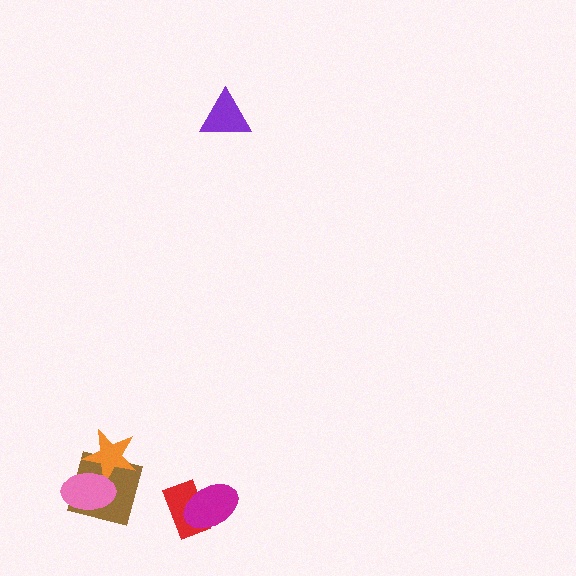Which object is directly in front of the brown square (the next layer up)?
The orange star is directly in front of the brown square.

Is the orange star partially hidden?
Yes, it is partially covered by another shape.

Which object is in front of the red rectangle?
The magenta ellipse is in front of the red rectangle.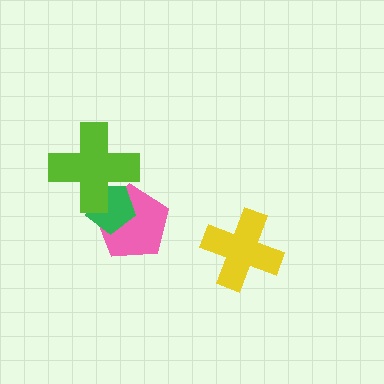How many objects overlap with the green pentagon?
2 objects overlap with the green pentagon.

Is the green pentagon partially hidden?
Yes, it is partially covered by another shape.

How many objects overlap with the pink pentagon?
2 objects overlap with the pink pentagon.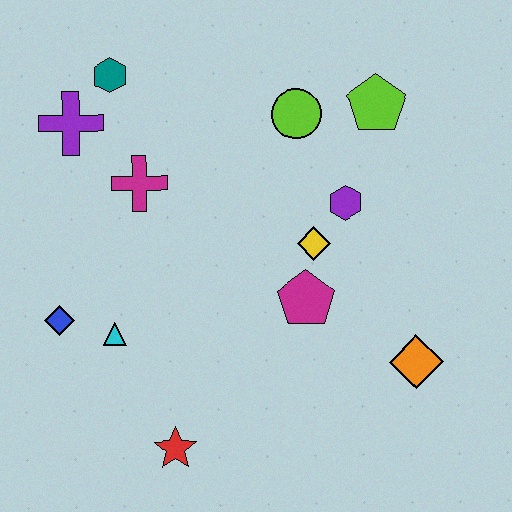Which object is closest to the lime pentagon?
The lime circle is closest to the lime pentagon.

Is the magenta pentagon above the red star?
Yes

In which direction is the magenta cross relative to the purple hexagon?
The magenta cross is to the left of the purple hexagon.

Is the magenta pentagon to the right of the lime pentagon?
No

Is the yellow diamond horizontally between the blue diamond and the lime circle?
No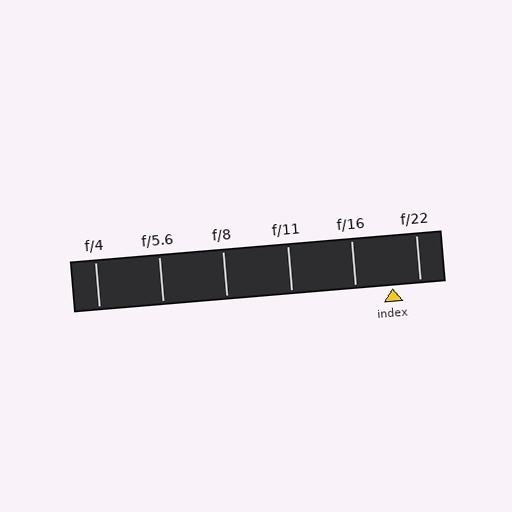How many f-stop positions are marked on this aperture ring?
There are 6 f-stop positions marked.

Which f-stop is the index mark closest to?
The index mark is closest to f/22.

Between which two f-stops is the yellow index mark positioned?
The index mark is between f/16 and f/22.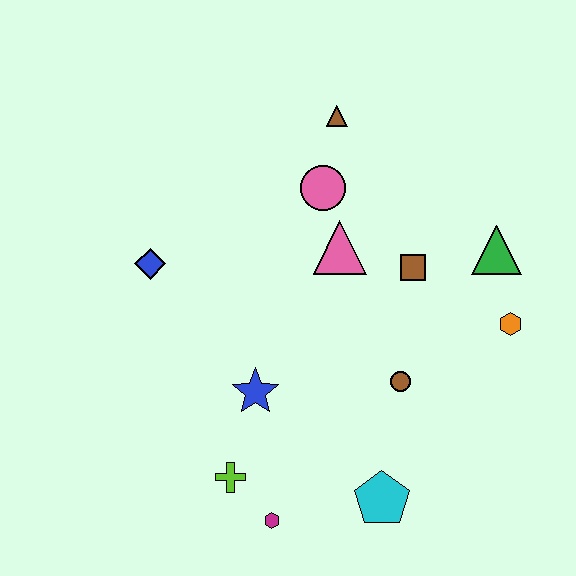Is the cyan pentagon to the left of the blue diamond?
No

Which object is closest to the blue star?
The lime cross is closest to the blue star.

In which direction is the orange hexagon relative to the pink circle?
The orange hexagon is to the right of the pink circle.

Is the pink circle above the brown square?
Yes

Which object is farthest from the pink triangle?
The magenta hexagon is farthest from the pink triangle.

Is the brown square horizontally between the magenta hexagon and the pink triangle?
No